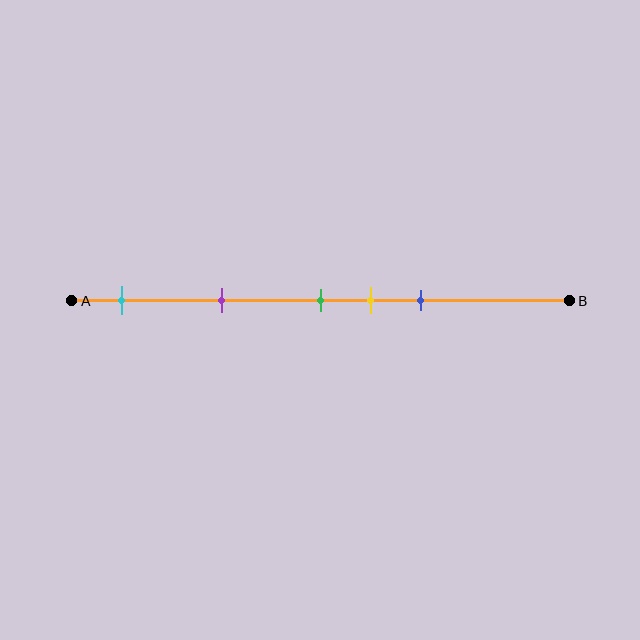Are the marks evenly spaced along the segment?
No, the marks are not evenly spaced.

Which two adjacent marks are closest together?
The green and yellow marks are the closest adjacent pair.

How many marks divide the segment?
There are 5 marks dividing the segment.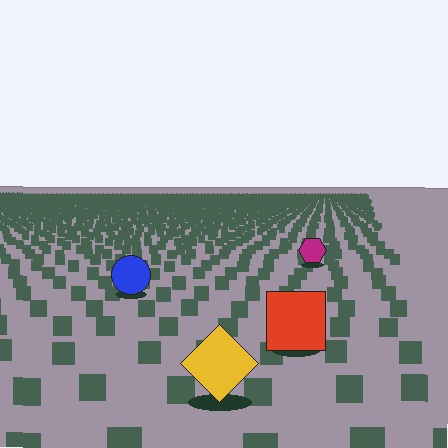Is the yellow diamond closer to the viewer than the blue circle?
Yes. The yellow diamond is closer — you can tell from the texture gradient: the ground texture is coarser near it.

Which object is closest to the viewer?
The yellow diamond is closest. The texture marks near it are larger and more spread out.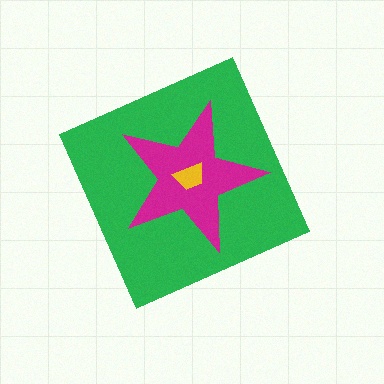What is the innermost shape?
The yellow trapezoid.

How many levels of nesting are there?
3.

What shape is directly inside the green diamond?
The magenta star.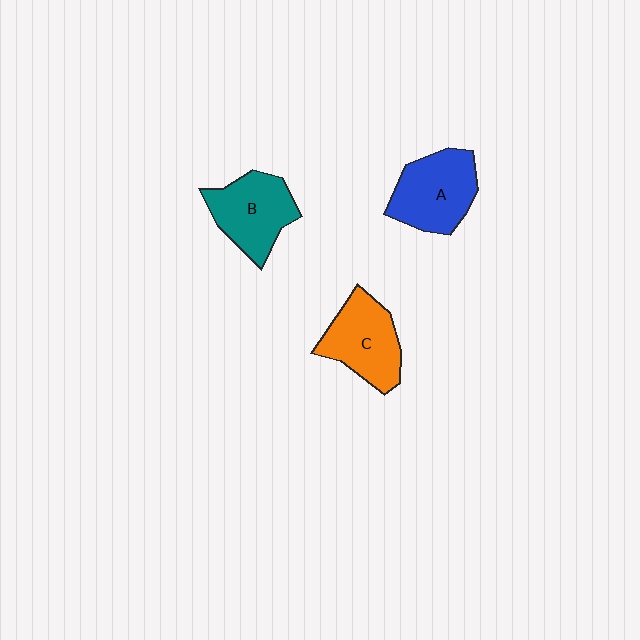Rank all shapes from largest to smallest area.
From largest to smallest: A (blue), C (orange), B (teal).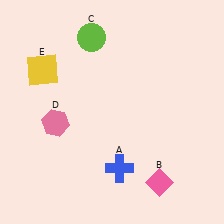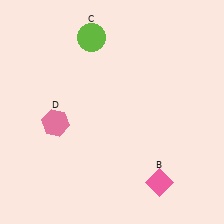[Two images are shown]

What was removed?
The yellow square (E), the blue cross (A) were removed in Image 2.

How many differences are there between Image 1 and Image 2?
There are 2 differences between the two images.